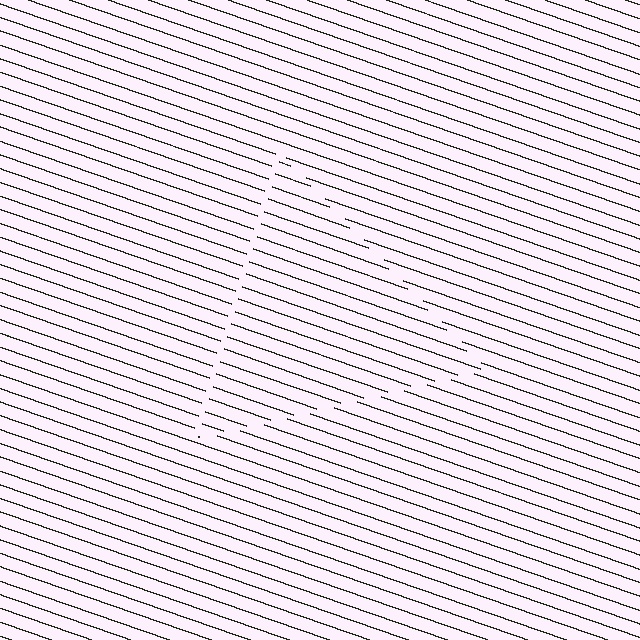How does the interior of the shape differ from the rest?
The interior of the shape contains the same grating, shifted by half a period — the contour is defined by the phase discontinuity where line-ends from the inner and outer gratings abut.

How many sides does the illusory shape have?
3 sides — the line-ends trace a triangle.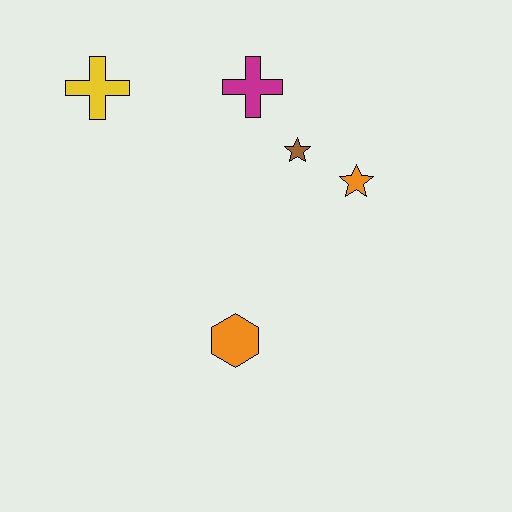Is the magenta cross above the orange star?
Yes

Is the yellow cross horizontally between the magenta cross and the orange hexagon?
No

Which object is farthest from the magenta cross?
The orange hexagon is farthest from the magenta cross.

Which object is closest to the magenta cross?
The brown star is closest to the magenta cross.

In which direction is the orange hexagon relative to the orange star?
The orange hexagon is below the orange star.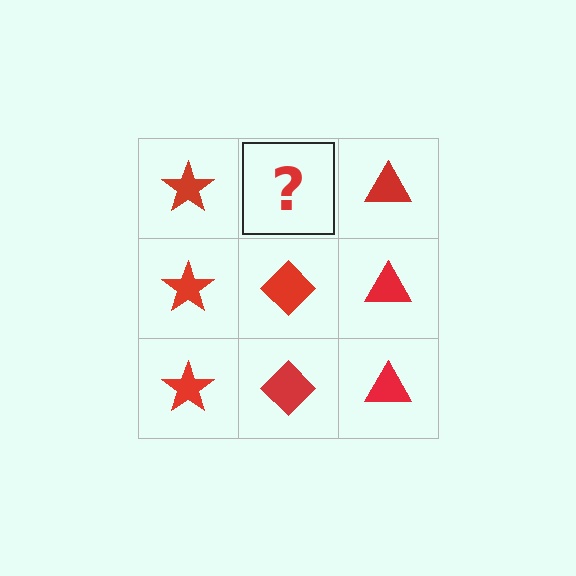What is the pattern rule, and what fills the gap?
The rule is that each column has a consistent shape. The gap should be filled with a red diamond.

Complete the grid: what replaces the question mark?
The question mark should be replaced with a red diamond.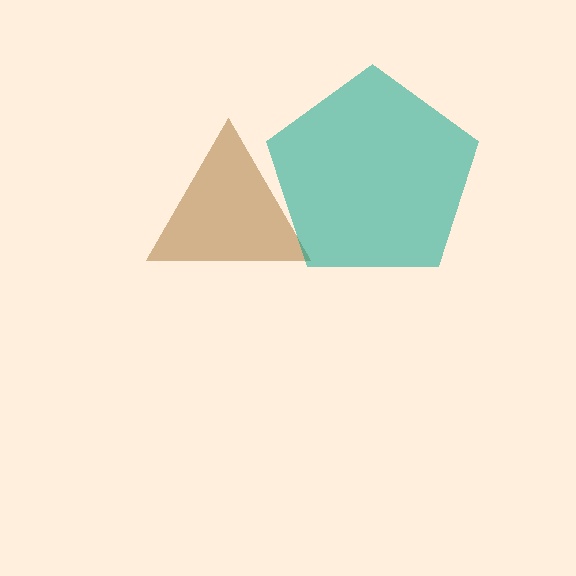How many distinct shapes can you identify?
There are 2 distinct shapes: a brown triangle, a teal pentagon.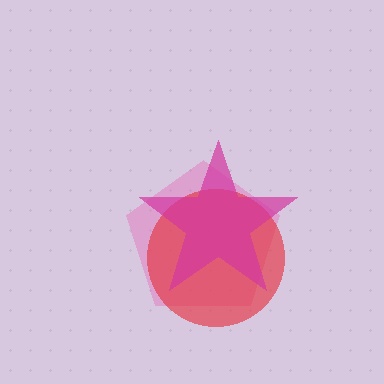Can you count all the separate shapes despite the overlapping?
Yes, there are 3 separate shapes.